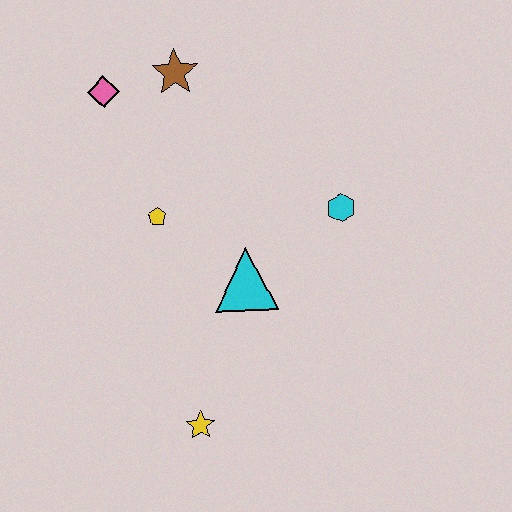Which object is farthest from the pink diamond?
The yellow star is farthest from the pink diamond.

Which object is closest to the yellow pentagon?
The cyan triangle is closest to the yellow pentagon.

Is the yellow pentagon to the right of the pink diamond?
Yes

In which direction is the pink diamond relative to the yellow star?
The pink diamond is above the yellow star.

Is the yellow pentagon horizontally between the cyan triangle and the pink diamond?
Yes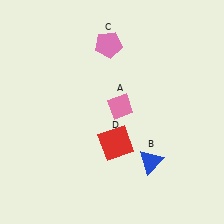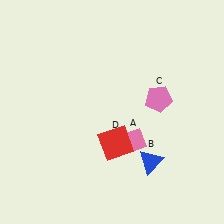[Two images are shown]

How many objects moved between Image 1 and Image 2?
2 objects moved between the two images.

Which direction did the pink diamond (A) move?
The pink diamond (A) moved down.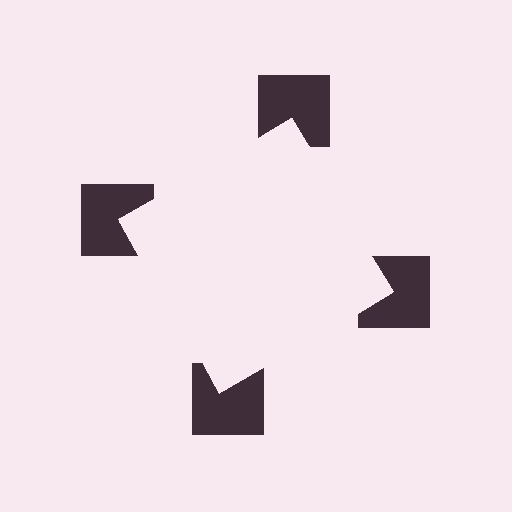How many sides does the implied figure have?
4 sides.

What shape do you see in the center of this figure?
An illusory square — its edges are inferred from the aligned wedge cuts in the notched squares, not physically drawn.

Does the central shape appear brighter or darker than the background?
It typically appears slightly brighter than the background, even though no actual brightness change is drawn.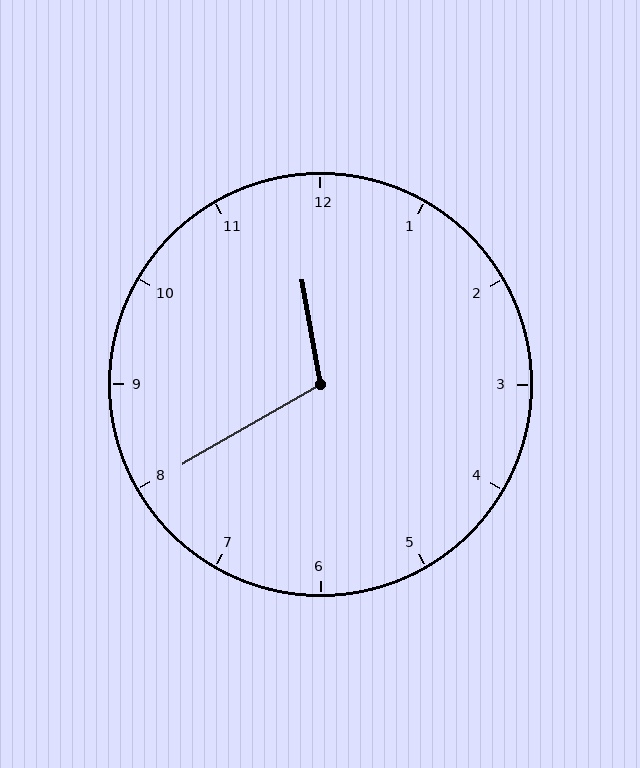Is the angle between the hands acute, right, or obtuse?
It is obtuse.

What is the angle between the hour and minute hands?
Approximately 110 degrees.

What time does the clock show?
11:40.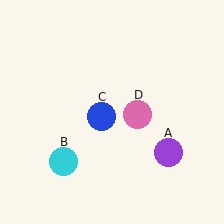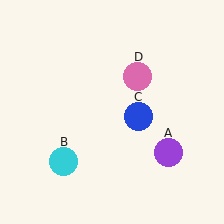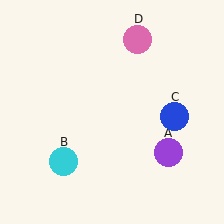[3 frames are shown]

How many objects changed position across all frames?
2 objects changed position: blue circle (object C), pink circle (object D).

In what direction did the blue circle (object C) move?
The blue circle (object C) moved right.